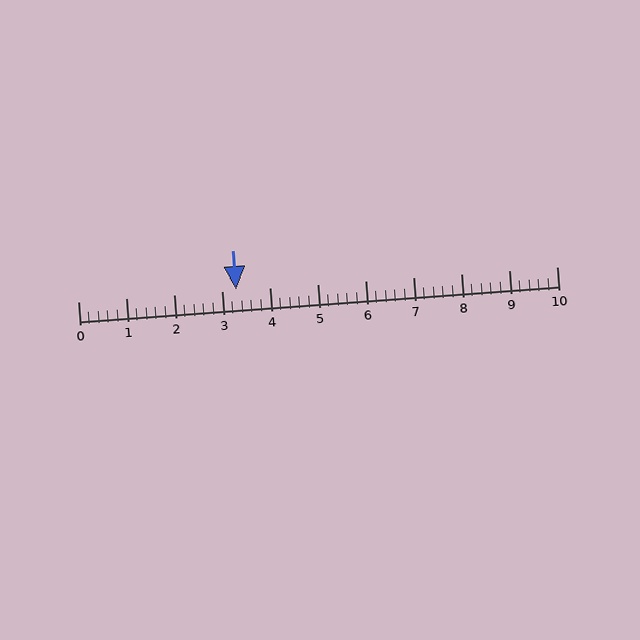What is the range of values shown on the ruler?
The ruler shows values from 0 to 10.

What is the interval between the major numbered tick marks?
The major tick marks are spaced 1 units apart.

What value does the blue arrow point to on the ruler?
The blue arrow points to approximately 3.3.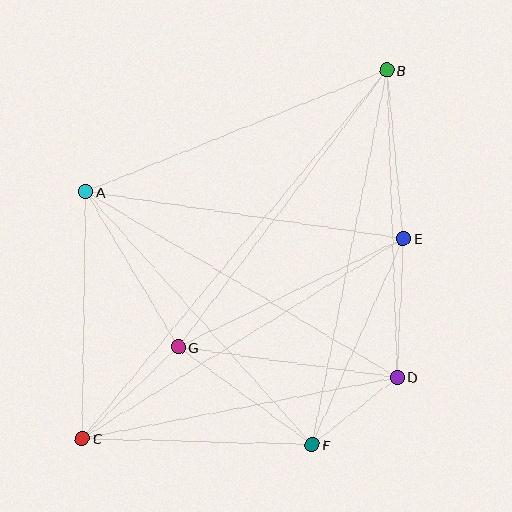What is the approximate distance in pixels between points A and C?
The distance between A and C is approximately 247 pixels.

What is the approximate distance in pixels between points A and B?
The distance between A and B is approximately 324 pixels.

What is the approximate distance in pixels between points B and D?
The distance between B and D is approximately 307 pixels.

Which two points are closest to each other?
Points D and F are closest to each other.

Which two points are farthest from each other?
Points B and C are farthest from each other.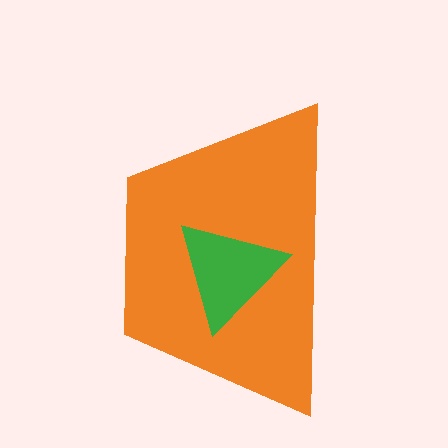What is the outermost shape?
The orange trapezoid.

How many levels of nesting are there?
2.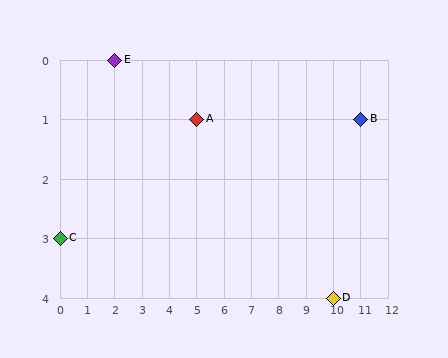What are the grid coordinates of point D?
Point D is at grid coordinates (10, 4).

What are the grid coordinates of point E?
Point E is at grid coordinates (2, 0).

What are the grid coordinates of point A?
Point A is at grid coordinates (5, 1).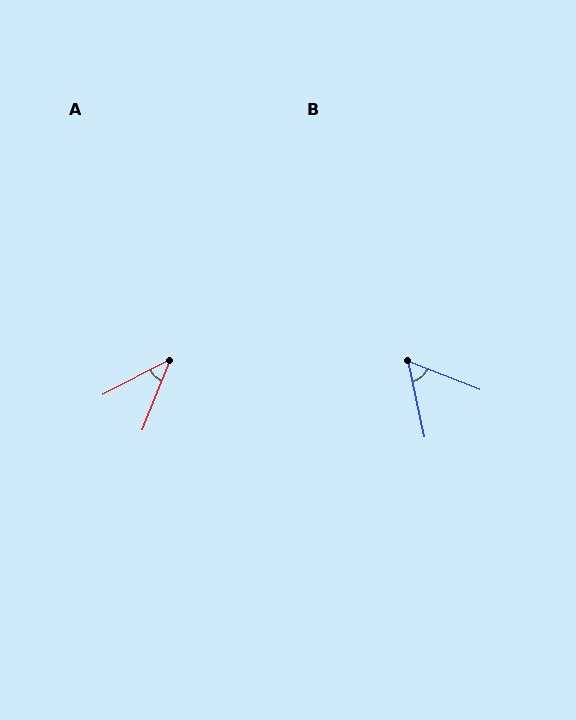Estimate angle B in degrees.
Approximately 57 degrees.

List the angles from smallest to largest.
A (41°), B (57°).